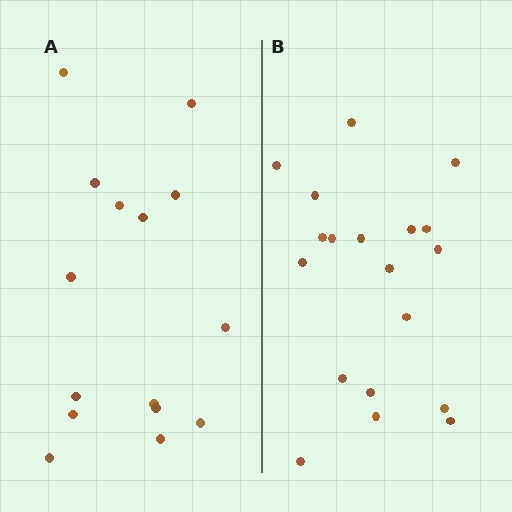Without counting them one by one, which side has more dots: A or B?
Region B (the right region) has more dots.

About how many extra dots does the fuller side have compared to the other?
Region B has about 4 more dots than region A.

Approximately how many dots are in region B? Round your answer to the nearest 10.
About 20 dots. (The exact count is 19, which rounds to 20.)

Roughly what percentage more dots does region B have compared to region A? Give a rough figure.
About 25% more.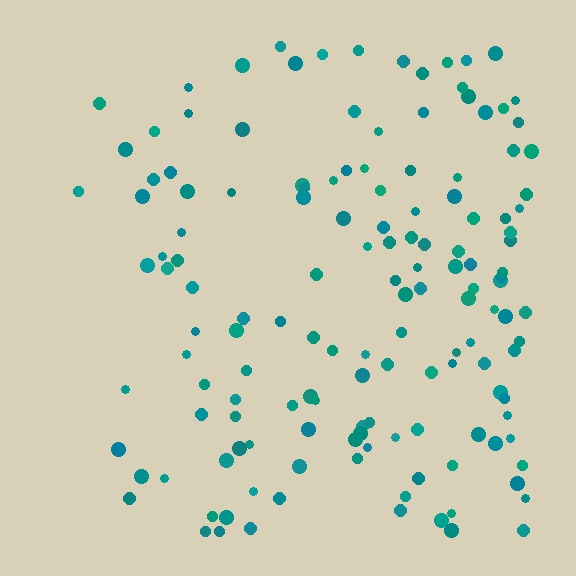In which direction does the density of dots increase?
From left to right, with the right side densest.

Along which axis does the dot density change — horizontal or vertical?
Horizontal.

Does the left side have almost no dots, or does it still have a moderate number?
Still a moderate number, just noticeably fewer than the right.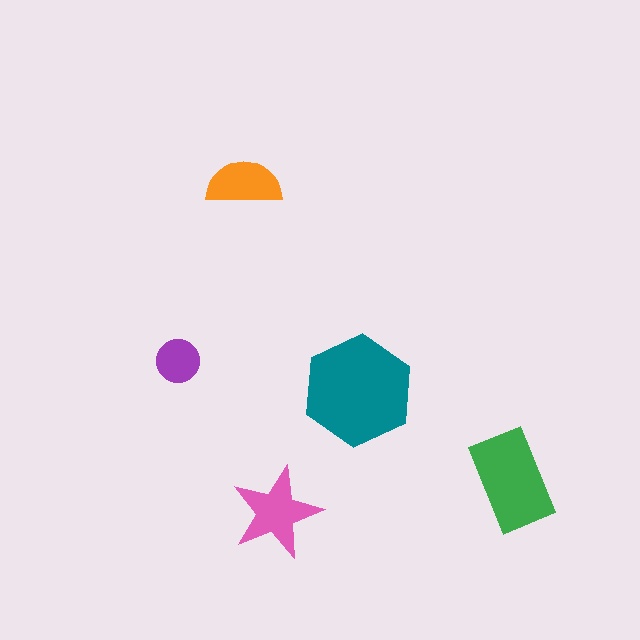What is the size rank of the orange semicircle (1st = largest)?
4th.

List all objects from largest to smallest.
The teal hexagon, the green rectangle, the pink star, the orange semicircle, the purple circle.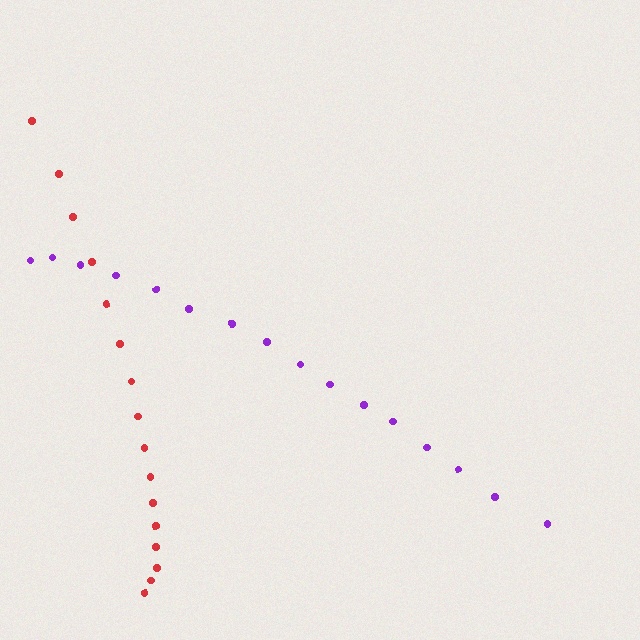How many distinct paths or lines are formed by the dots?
There are 2 distinct paths.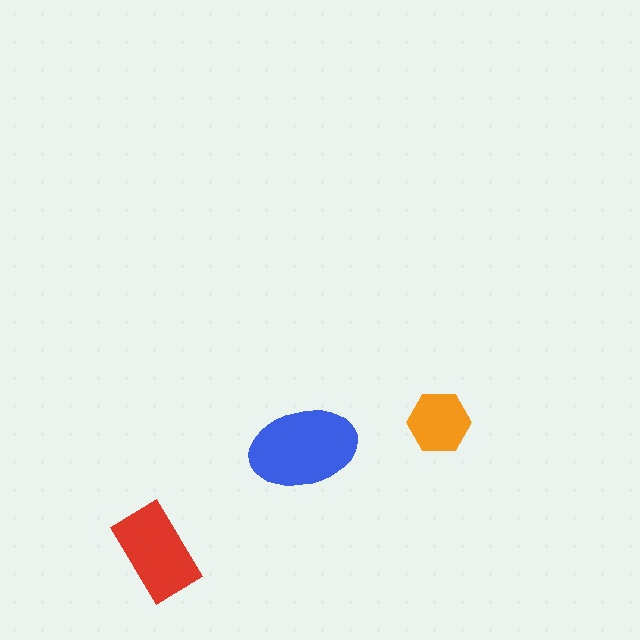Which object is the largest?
The blue ellipse.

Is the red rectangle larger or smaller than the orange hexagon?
Larger.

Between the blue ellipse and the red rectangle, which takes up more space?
The blue ellipse.